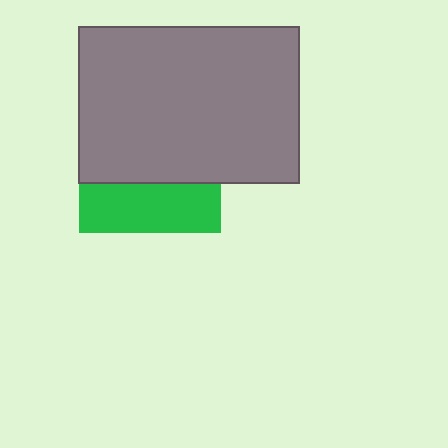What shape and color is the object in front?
The object in front is a gray rectangle.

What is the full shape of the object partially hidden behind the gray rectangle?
The partially hidden object is a green square.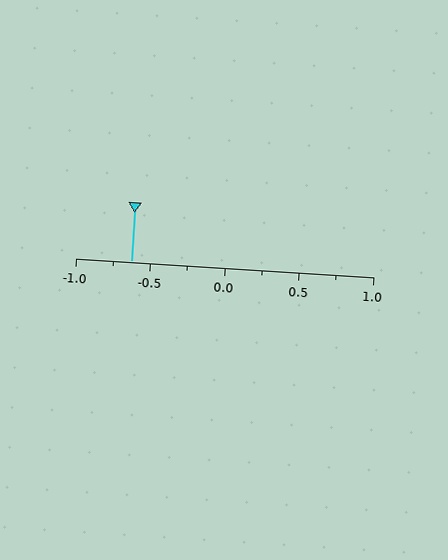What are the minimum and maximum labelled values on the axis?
The axis runs from -1.0 to 1.0.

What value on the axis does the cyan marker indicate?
The marker indicates approximately -0.62.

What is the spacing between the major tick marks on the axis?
The major ticks are spaced 0.5 apart.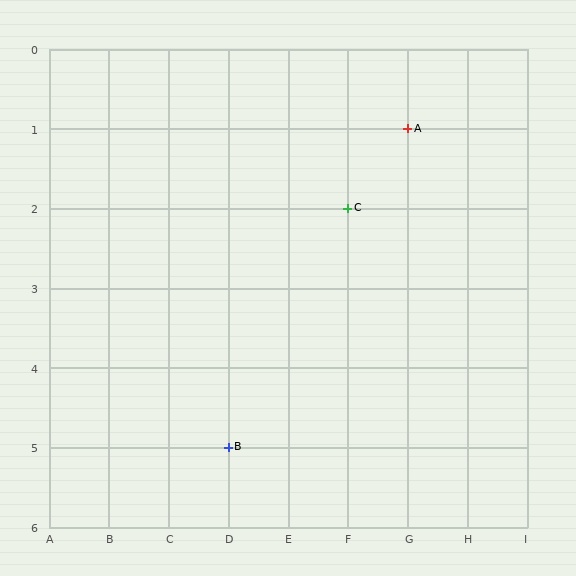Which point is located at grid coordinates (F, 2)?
Point C is at (F, 2).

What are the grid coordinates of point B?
Point B is at grid coordinates (D, 5).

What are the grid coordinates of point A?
Point A is at grid coordinates (G, 1).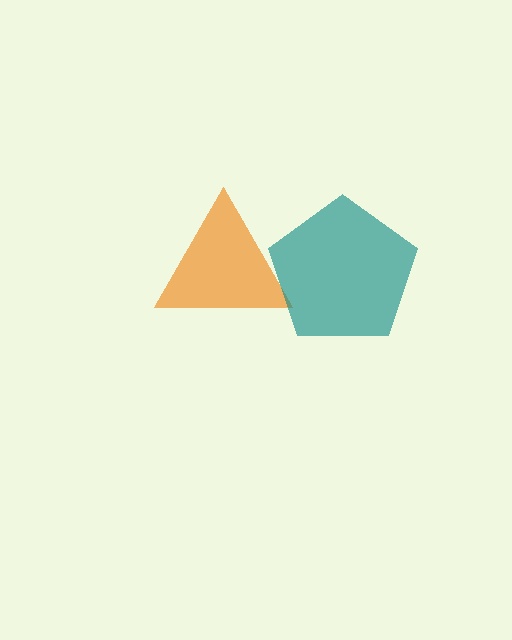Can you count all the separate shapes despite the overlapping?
Yes, there are 2 separate shapes.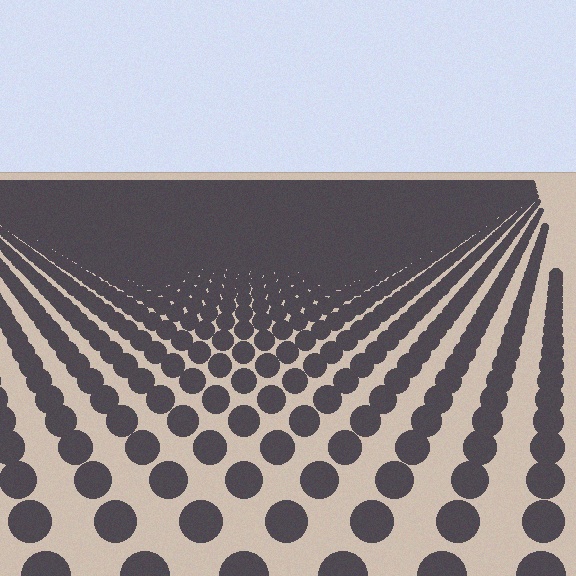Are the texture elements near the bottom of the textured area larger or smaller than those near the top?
Larger. Near the bottom, elements are closer to the viewer and appear at a bigger on-screen size.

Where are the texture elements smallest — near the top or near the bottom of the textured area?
Near the top.